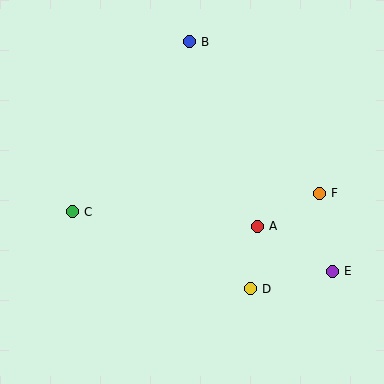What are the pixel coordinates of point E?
Point E is at (332, 271).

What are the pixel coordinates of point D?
Point D is at (250, 289).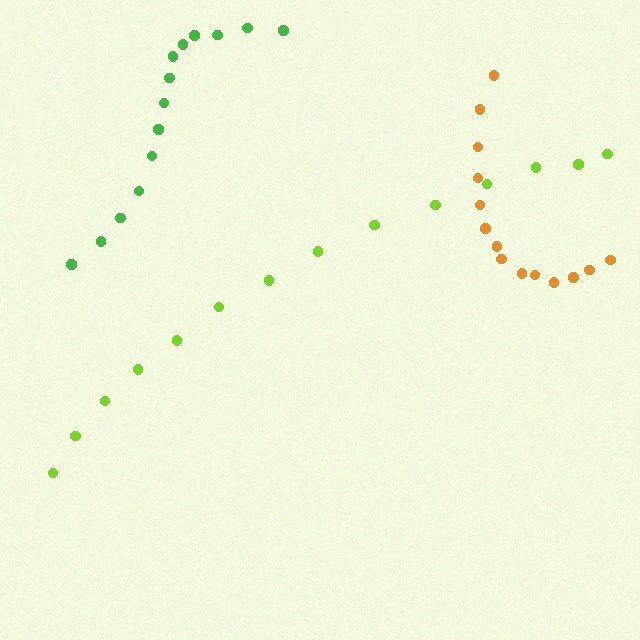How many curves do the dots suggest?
There are 3 distinct paths.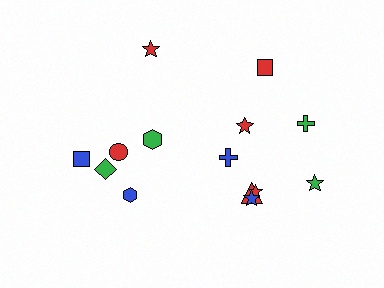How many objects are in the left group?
There are 6 objects.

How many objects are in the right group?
There are 8 objects.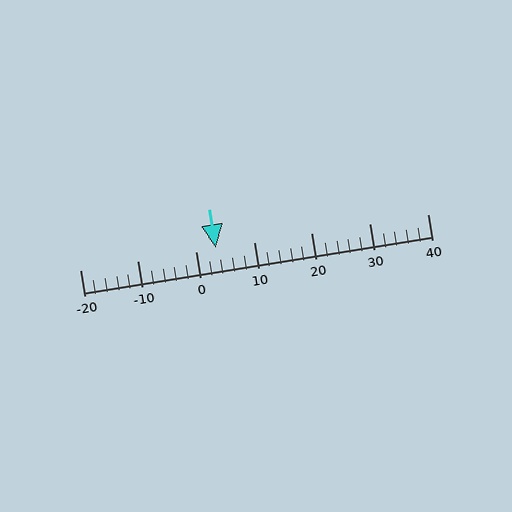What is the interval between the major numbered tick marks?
The major tick marks are spaced 10 units apart.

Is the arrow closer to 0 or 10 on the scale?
The arrow is closer to 0.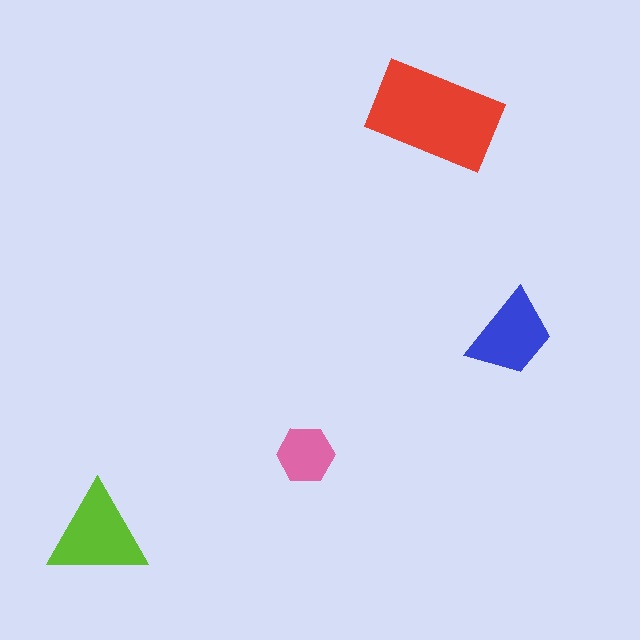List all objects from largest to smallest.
The red rectangle, the lime triangle, the blue trapezoid, the pink hexagon.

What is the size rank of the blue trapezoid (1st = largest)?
3rd.